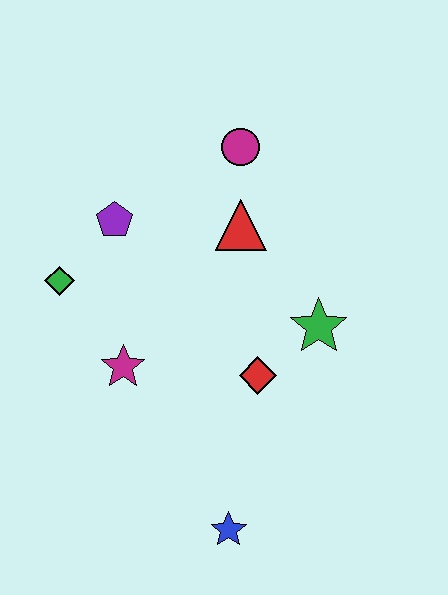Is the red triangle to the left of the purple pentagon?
No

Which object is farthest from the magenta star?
The magenta circle is farthest from the magenta star.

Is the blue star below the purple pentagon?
Yes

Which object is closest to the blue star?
The red diamond is closest to the blue star.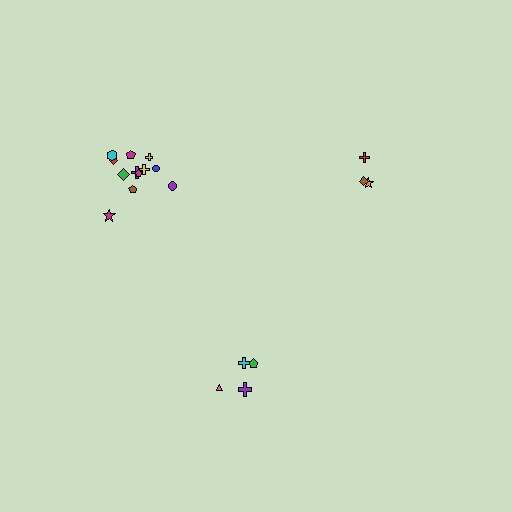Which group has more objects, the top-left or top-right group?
The top-left group.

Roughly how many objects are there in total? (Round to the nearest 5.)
Roughly 20 objects in total.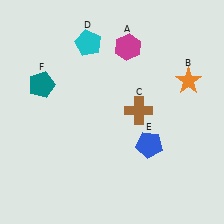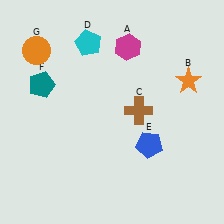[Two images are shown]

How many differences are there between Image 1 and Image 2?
There is 1 difference between the two images.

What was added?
An orange circle (G) was added in Image 2.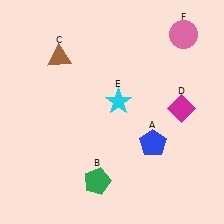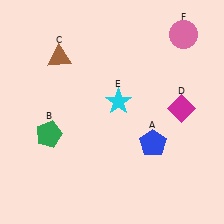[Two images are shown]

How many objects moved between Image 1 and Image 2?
1 object moved between the two images.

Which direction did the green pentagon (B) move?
The green pentagon (B) moved left.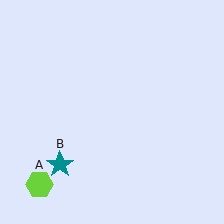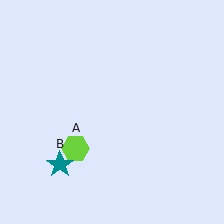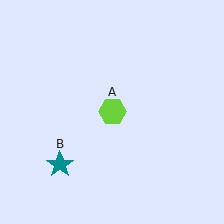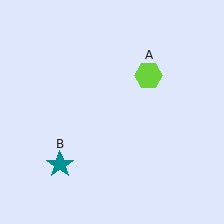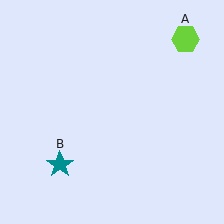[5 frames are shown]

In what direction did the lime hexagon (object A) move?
The lime hexagon (object A) moved up and to the right.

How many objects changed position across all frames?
1 object changed position: lime hexagon (object A).